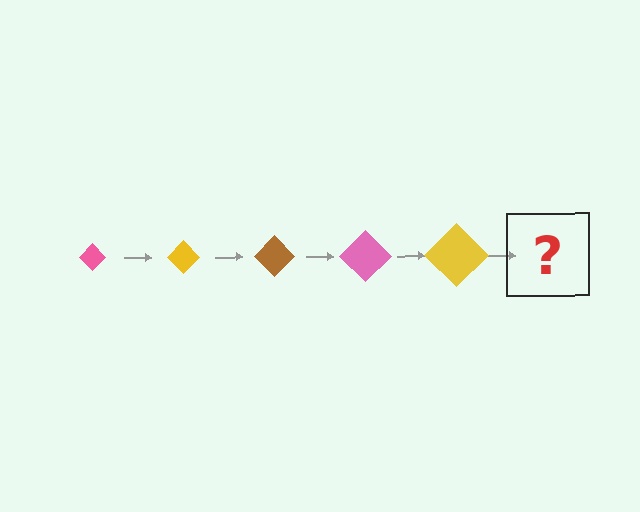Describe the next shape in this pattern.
It should be a brown diamond, larger than the previous one.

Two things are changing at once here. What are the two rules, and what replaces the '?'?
The two rules are that the diamond grows larger each step and the color cycles through pink, yellow, and brown. The '?' should be a brown diamond, larger than the previous one.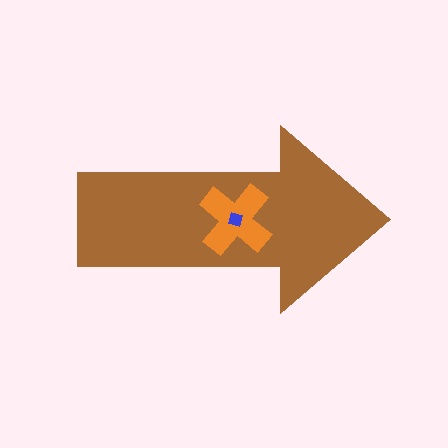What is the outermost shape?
The brown arrow.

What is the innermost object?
The blue diamond.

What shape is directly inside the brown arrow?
The orange cross.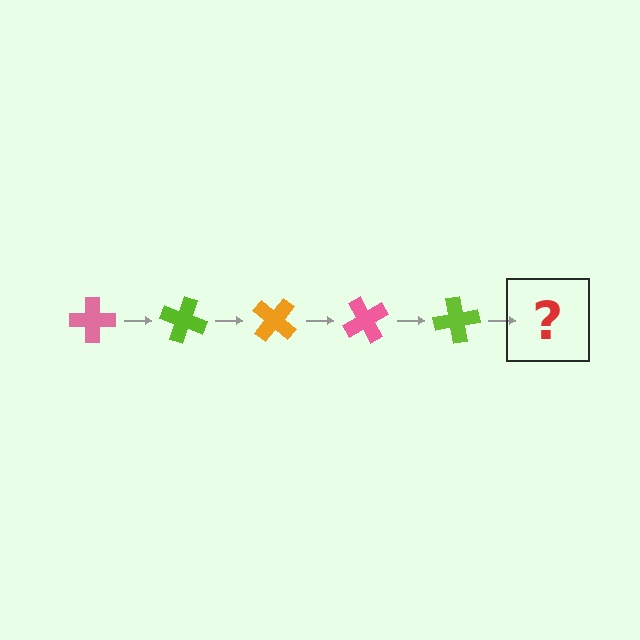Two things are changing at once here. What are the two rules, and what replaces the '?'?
The two rules are that it rotates 20 degrees each step and the color cycles through pink, lime, and orange. The '?' should be an orange cross, rotated 100 degrees from the start.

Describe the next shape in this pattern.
It should be an orange cross, rotated 100 degrees from the start.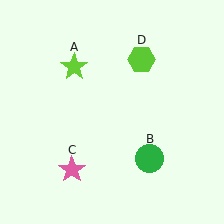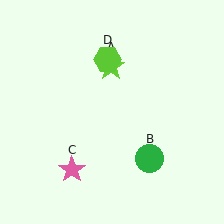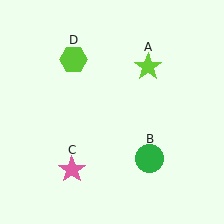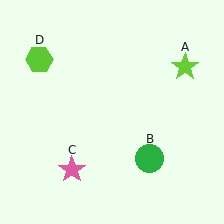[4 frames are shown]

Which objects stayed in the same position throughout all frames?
Green circle (object B) and pink star (object C) remained stationary.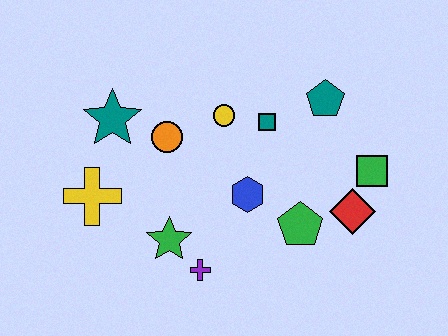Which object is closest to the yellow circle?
The teal square is closest to the yellow circle.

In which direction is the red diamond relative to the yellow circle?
The red diamond is to the right of the yellow circle.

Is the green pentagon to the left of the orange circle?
No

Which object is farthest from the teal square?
The yellow cross is farthest from the teal square.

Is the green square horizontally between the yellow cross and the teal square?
No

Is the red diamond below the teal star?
Yes